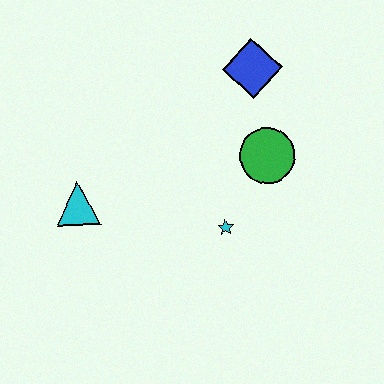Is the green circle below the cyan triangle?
No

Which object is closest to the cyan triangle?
The cyan star is closest to the cyan triangle.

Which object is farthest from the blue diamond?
The cyan triangle is farthest from the blue diamond.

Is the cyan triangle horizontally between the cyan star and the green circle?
No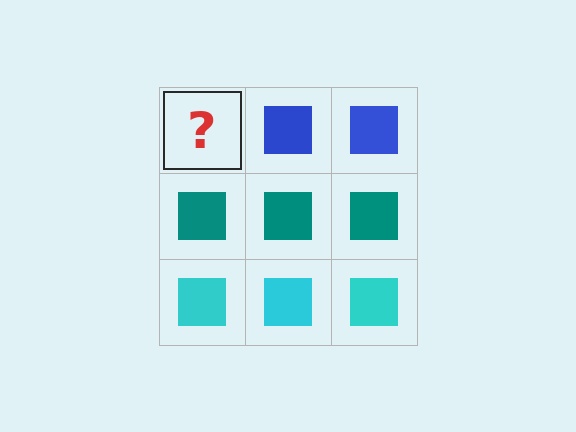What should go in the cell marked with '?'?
The missing cell should contain a blue square.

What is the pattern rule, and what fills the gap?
The rule is that each row has a consistent color. The gap should be filled with a blue square.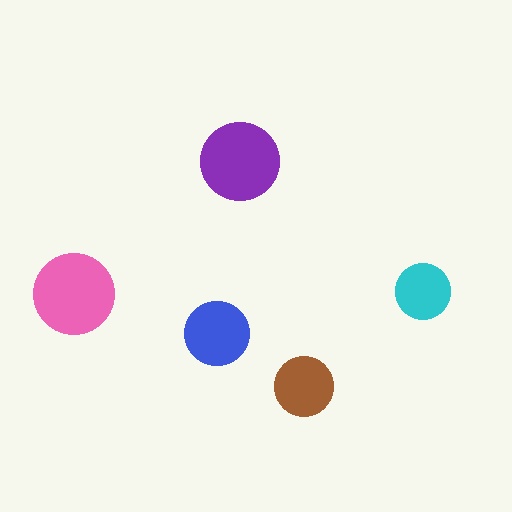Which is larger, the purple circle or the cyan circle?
The purple one.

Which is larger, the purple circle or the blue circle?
The purple one.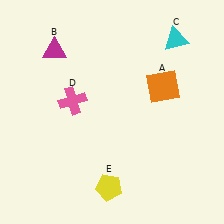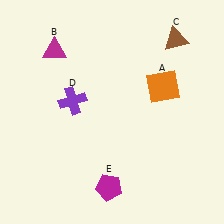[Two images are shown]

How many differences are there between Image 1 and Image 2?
There are 3 differences between the two images.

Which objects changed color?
C changed from cyan to brown. D changed from pink to purple. E changed from yellow to magenta.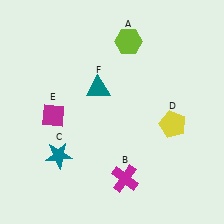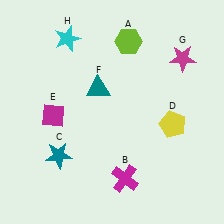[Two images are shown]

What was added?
A magenta star (G), a cyan star (H) were added in Image 2.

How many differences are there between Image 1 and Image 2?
There are 2 differences between the two images.